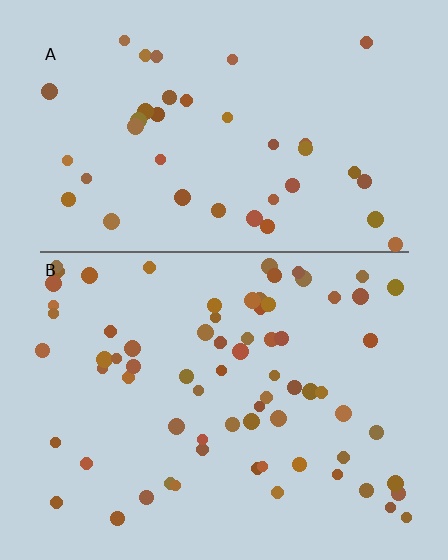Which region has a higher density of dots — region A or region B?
B (the bottom).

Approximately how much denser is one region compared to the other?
Approximately 1.8× — region B over region A.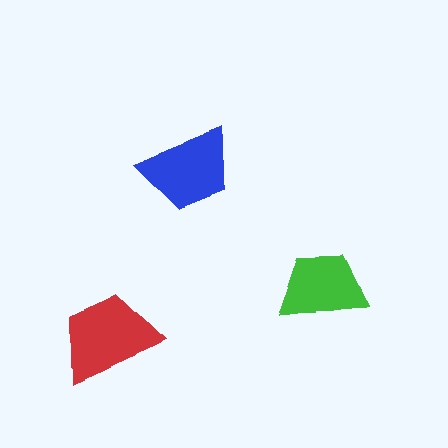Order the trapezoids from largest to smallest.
the red one, the blue one, the green one.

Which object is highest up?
The blue trapezoid is topmost.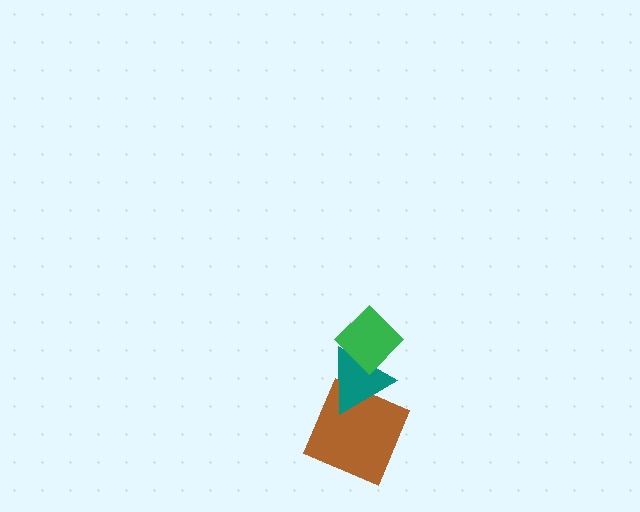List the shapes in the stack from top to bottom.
From top to bottom: the green diamond, the teal triangle, the brown square.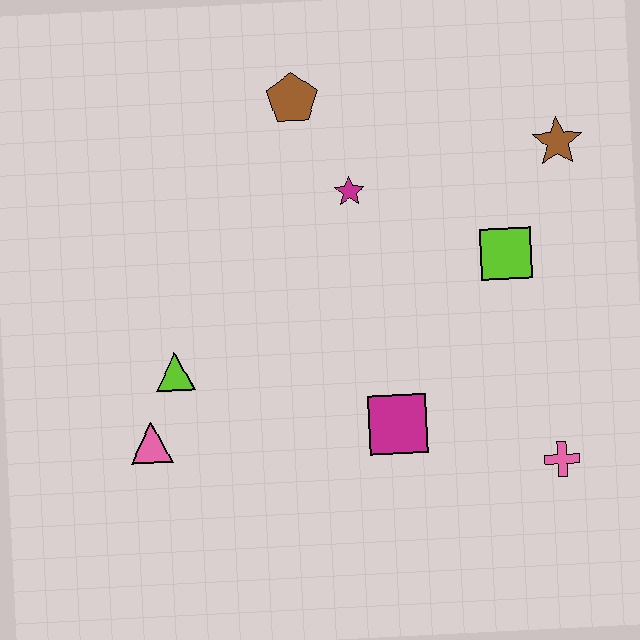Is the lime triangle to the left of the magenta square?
Yes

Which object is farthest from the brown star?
The pink triangle is farthest from the brown star.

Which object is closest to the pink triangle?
The lime triangle is closest to the pink triangle.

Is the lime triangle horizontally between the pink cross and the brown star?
No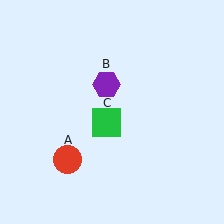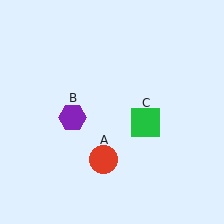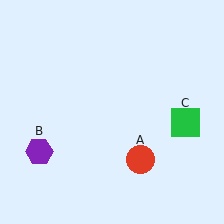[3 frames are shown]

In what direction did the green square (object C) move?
The green square (object C) moved right.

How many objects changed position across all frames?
3 objects changed position: red circle (object A), purple hexagon (object B), green square (object C).